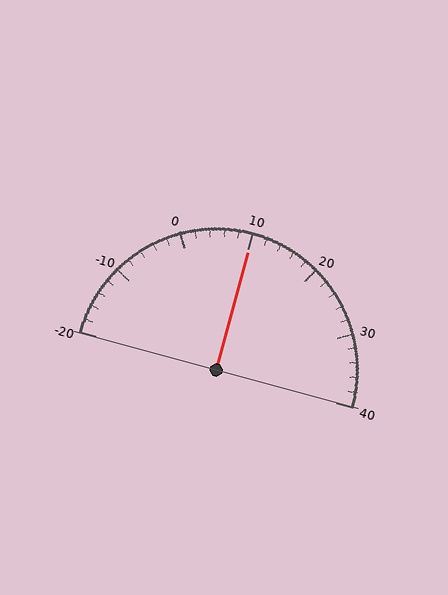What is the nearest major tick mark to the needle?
The nearest major tick mark is 10.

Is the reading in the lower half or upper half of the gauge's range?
The reading is in the upper half of the range (-20 to 40).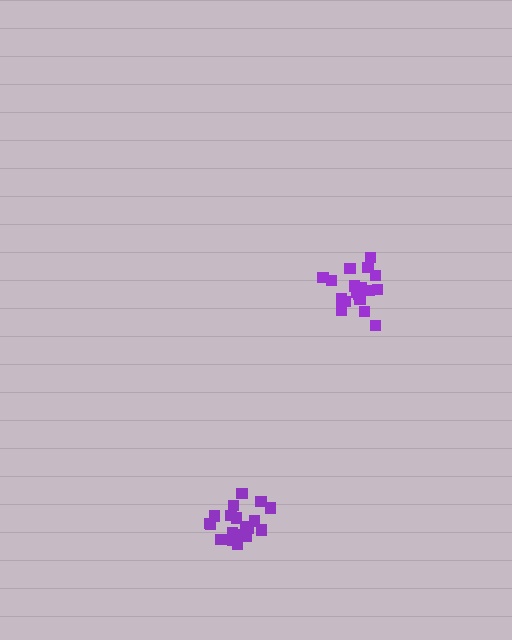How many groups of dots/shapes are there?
There are 2 groups.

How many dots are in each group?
Group 1: 19 dots, Group 2: 18 dots (37 total).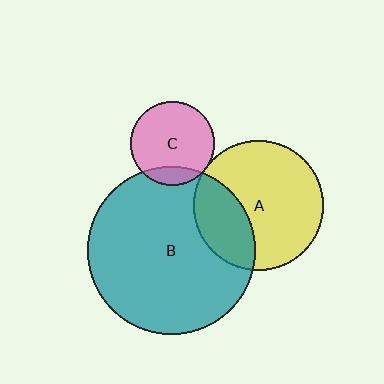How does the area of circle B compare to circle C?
Approximately 4.0 times.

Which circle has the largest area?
Circle B (teal).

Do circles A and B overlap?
Yes.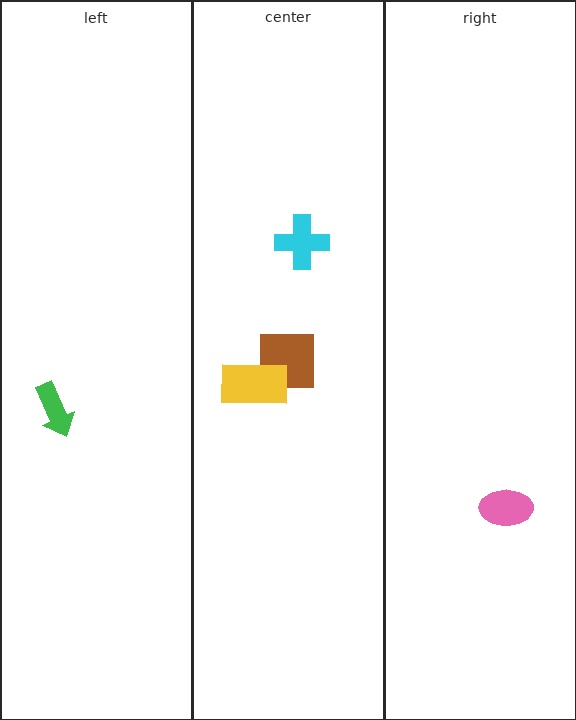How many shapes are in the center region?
3.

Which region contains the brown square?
The center region.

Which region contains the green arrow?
The left region.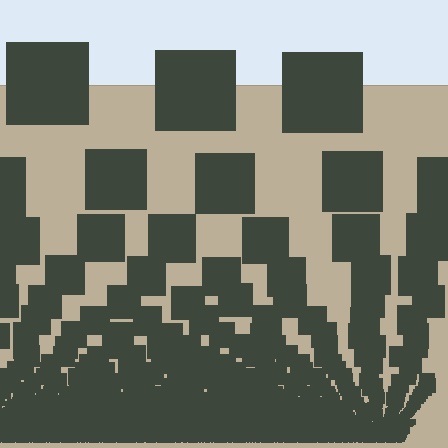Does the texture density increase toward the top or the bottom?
Density increases toward the bottom.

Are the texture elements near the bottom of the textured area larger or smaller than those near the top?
Smaller. The gradient is inverted — elements near the bottom are smaller and denser.